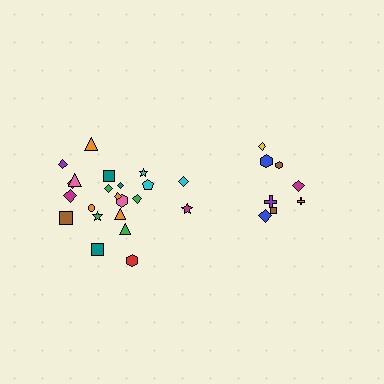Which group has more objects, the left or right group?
The left group.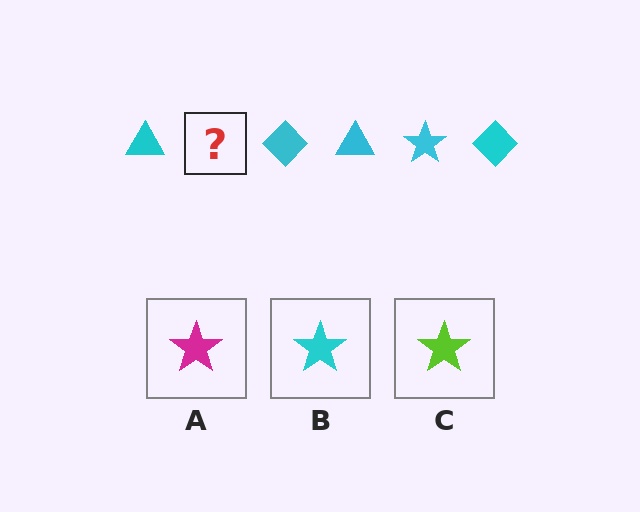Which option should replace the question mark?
Option B.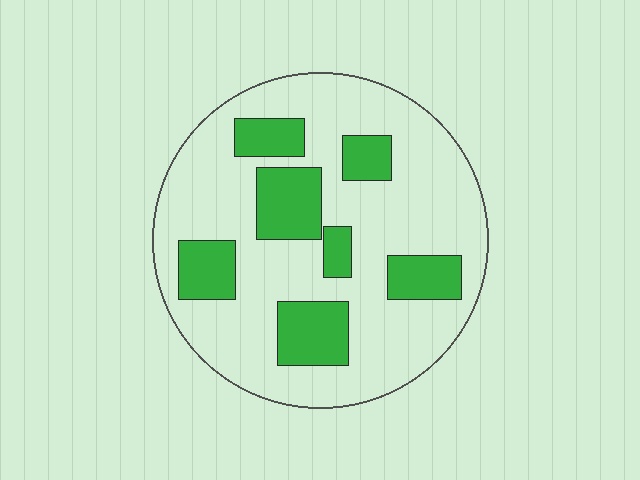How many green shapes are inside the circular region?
7.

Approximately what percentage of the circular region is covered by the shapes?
Approximately 25%.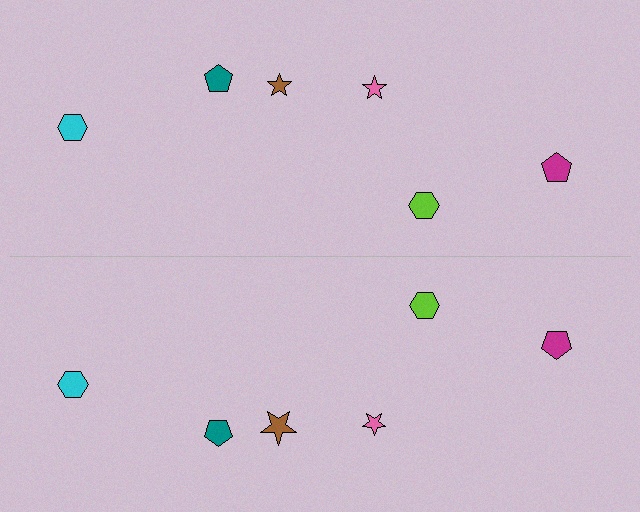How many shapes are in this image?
There are 12 shapes in this image.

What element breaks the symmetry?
The brown star on the bottom side has a different size than its mirror counterpart.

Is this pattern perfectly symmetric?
No, the pattern is not perfectly symmetric. The brown star on the bottom side has a different size than its mirror counterpart.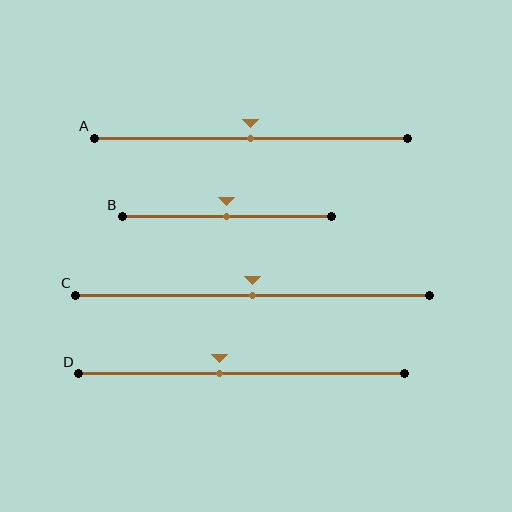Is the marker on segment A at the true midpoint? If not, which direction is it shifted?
Yes, the marker on segment A is at the true midpoint.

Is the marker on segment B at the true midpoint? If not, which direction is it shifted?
Yes, the marker on segment B is at the true midpoint.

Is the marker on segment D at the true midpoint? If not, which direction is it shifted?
No, the marker on segment D is shifted to the left by about 7% of the segment length.